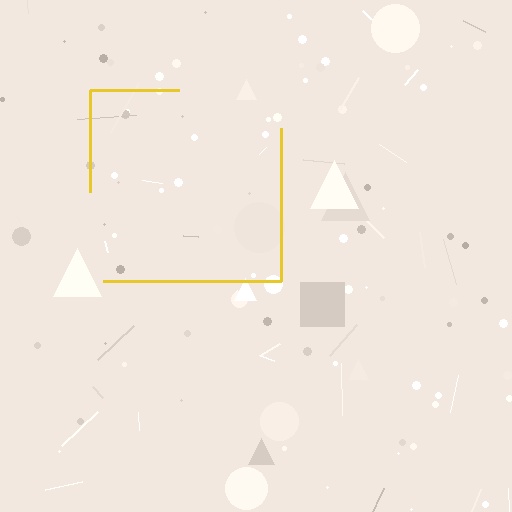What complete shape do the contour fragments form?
The contour fragments form a square.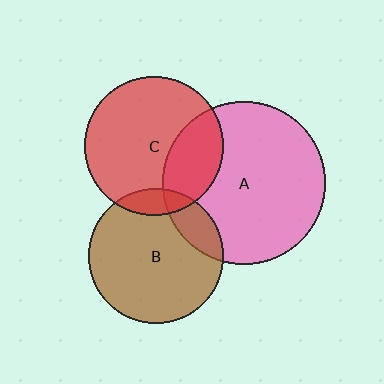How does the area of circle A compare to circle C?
Approximately 1.4 times.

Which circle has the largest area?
Circle A (pink).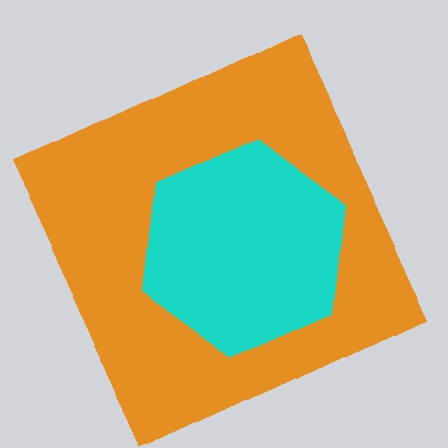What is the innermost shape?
The cyan hexagon.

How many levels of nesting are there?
2.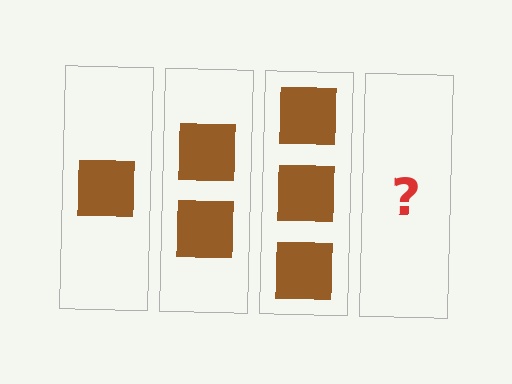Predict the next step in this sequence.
The next step is 4 squares.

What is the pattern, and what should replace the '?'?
The pattern is that each step adds one more square. The '?' should be 4 squares.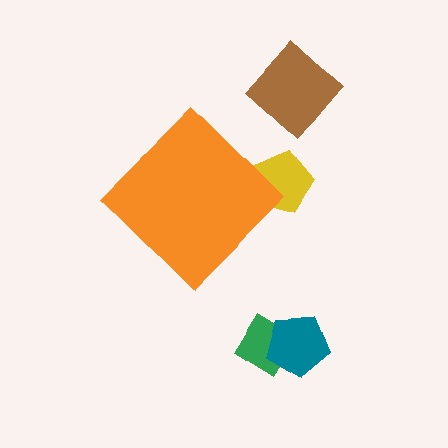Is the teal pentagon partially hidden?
No, the teal pentagon is fully visible.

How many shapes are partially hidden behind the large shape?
1 shape is partially hidden.